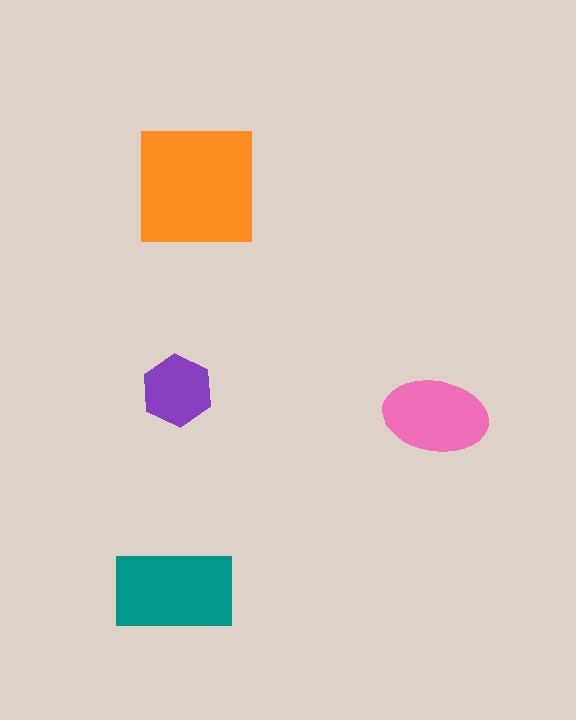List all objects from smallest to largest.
The purple hexagon, the pink ellipse, the teal rectangle, the orange square.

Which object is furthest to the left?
The teal rectangle is leftmost.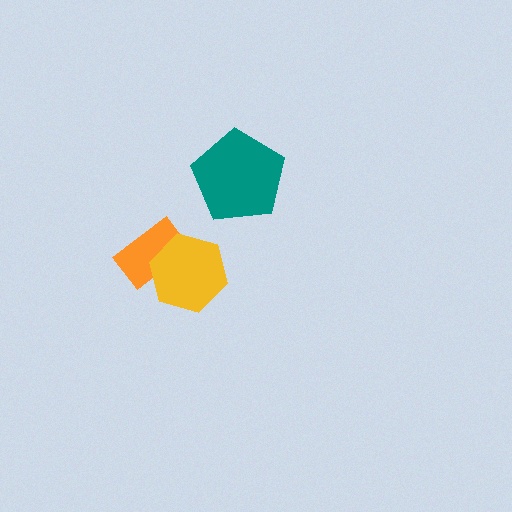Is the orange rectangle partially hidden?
Yes, it is partially covered by another shape.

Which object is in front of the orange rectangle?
The yellow hexagon is in front of the orange rectangle.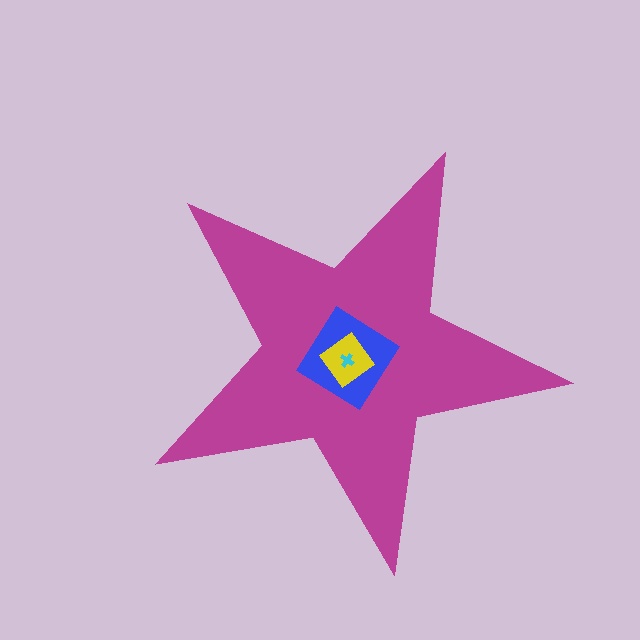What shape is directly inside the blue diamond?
The yellow diamond.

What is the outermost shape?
The magenta star.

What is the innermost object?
The cyan cross.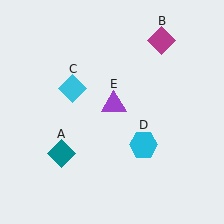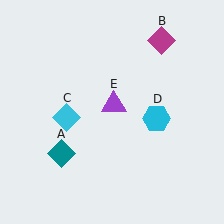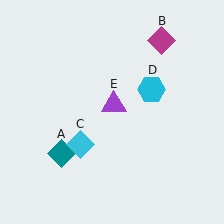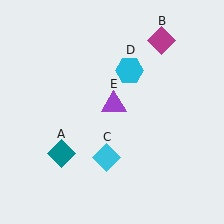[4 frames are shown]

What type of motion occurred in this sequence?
The cyan diamond (object C), cyan hexagon (object D) rotated counterclockwise around the center of the scene.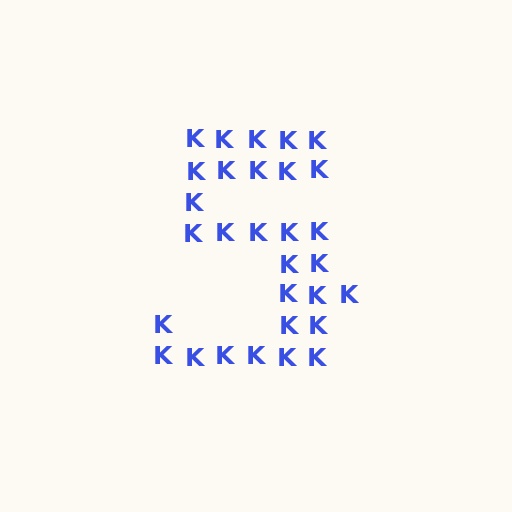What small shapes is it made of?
It is made of small letter K's.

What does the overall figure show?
The overall figure shows the digit 5.